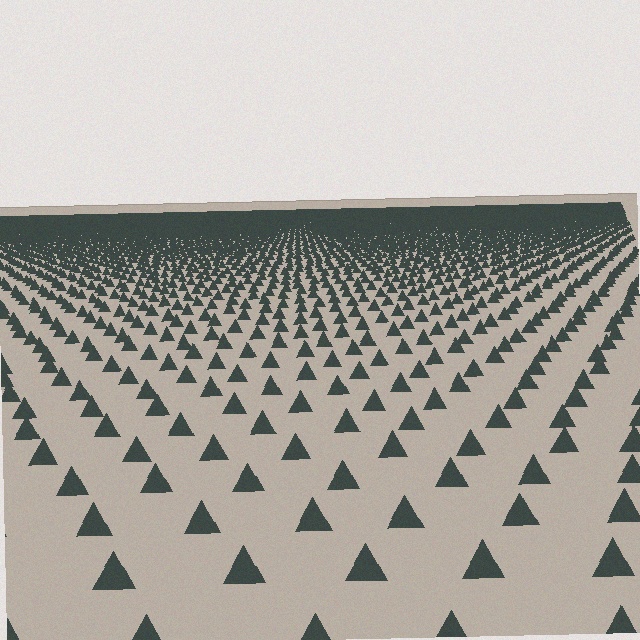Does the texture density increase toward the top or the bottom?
Density increases toward the top.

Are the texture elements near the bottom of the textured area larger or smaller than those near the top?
Larger. Near the bottom, elements are closer to the viewer and appear at a bigger on-screen size.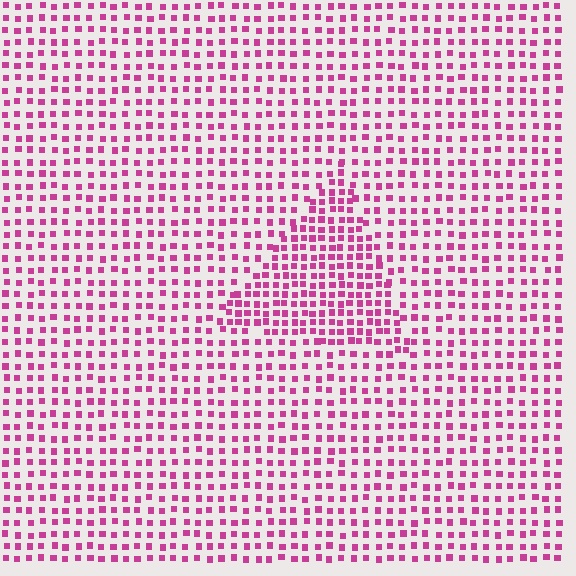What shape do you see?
I see a triangle.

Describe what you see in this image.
The image contains small magenta elements arranged at two different densities. A triangle-shaped region is visible where the elements are more densely packed than the surrounding area.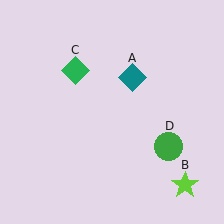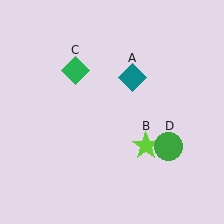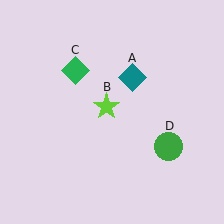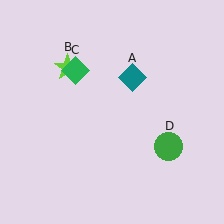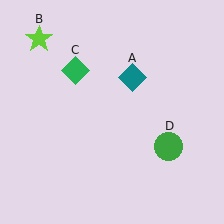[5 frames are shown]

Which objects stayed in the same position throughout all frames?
Teal diamond (object A) and green diamond (object C) and green circle (object D) remained stationary.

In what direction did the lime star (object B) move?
The lime star (object B) moved up and to the left.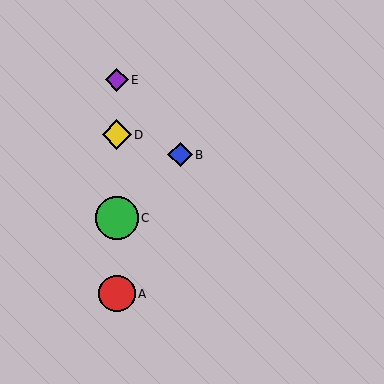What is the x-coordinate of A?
Object A is at x≈117.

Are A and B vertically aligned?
No, A is at x≈117 and B is at x≈180.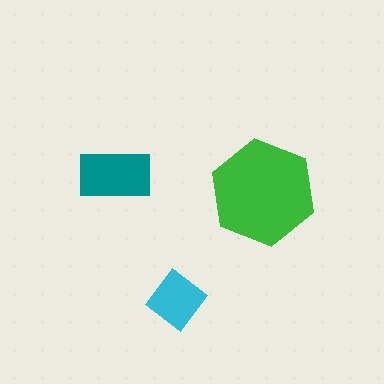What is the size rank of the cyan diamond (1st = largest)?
3rd.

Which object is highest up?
The teal rectangle is topmost.